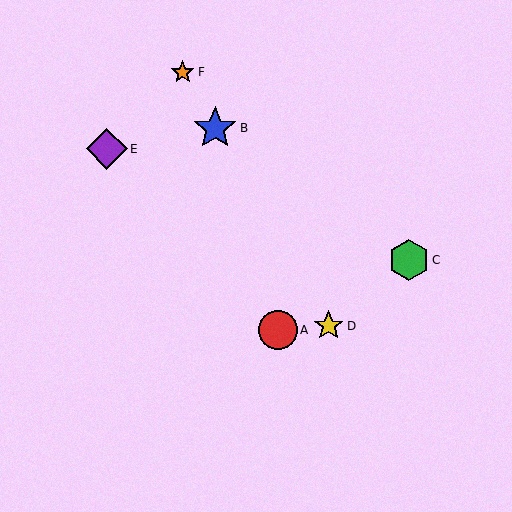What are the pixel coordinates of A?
Object A is at (278, 330).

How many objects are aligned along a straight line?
3 objects (B, D, F) are aligned along a straight line.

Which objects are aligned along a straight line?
Objects B, D, F are aligned along a straight line.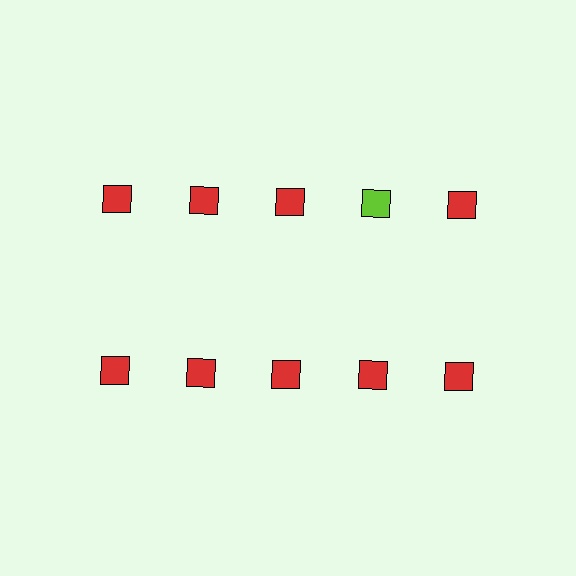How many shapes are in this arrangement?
There are 10 shapes arranged in a grid pattern.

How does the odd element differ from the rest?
It has a different color: lime instead of red.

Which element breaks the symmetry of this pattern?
The lime square in the top row, second from right column breaks the symmetry. All other shapes are red squares.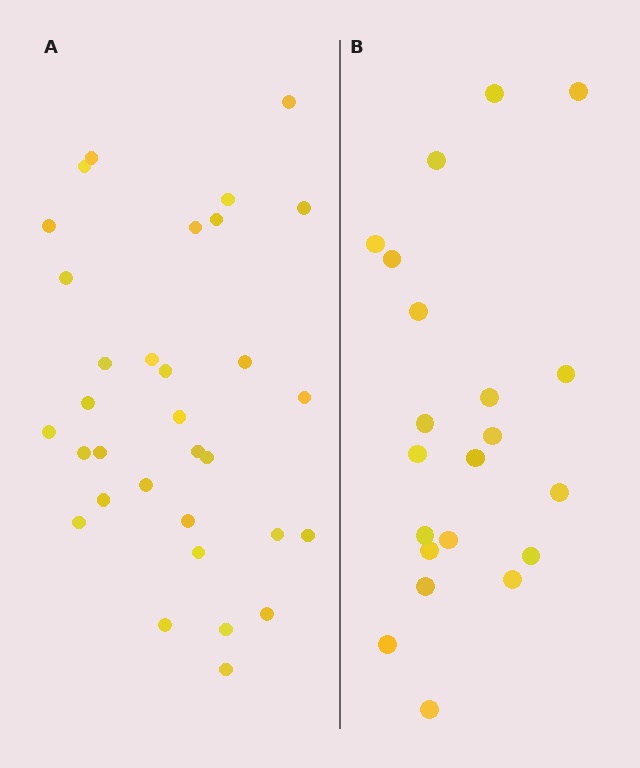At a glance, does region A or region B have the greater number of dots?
Region A (the left region) has more dots.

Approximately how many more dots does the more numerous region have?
Region A has roughly 12 or so more dots than region B.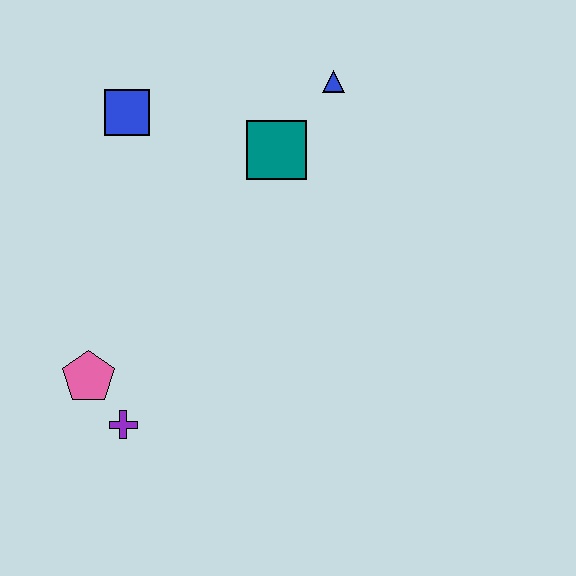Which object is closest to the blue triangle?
The teal square is closest to the blue triangle.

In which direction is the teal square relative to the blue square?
The teal square is to the right of the blue square.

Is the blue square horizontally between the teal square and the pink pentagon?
Yes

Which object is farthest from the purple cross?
The blue triangle is farthest from the purple cross.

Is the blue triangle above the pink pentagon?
Yes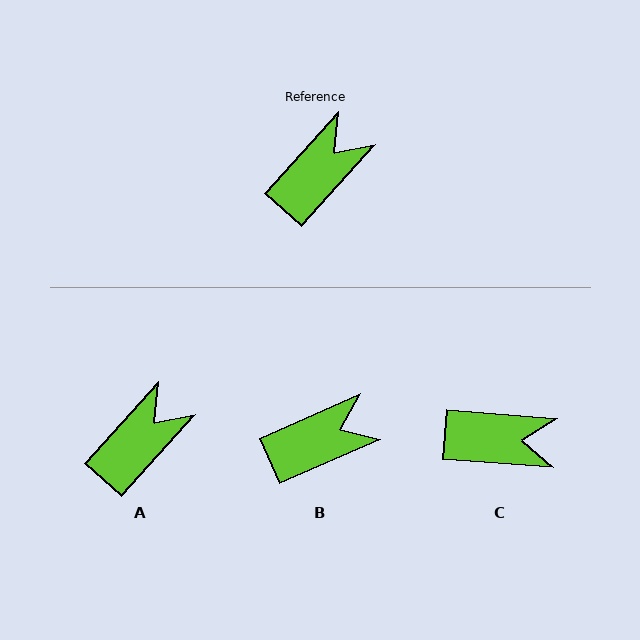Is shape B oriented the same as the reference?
No, it is off by about 24 degrees.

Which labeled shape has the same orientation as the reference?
A.